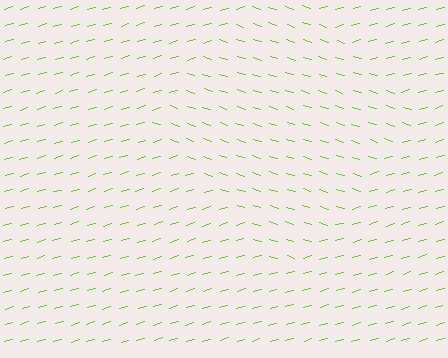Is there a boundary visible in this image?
Yes, there is a texture boundary formed by a change in line orientation.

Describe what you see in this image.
The image is filled with small lime line segments. A diamond region in the image has lines oriented differently from the surrounding lines, creating a visible texture boundary.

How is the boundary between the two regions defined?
The boundary is defined purely by a change in line orientation (approximately 34 degrees difference). All lines are the same color and thickness.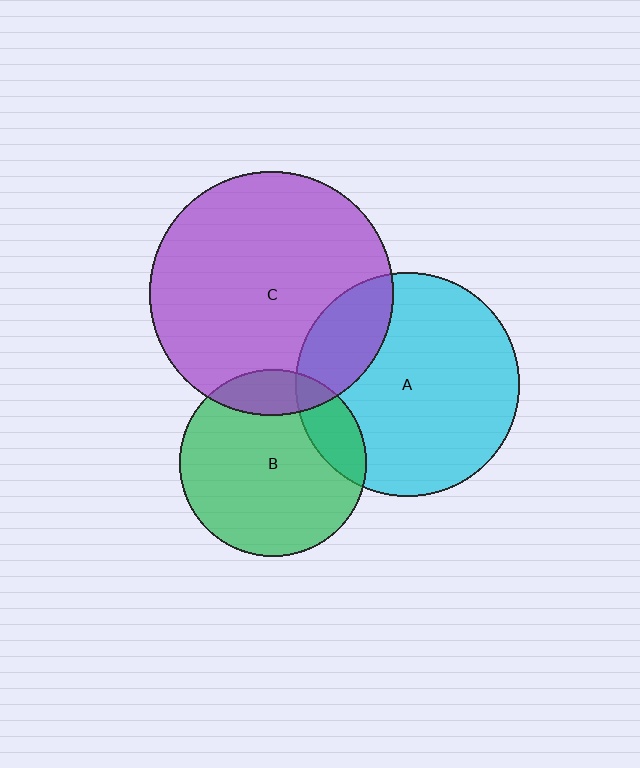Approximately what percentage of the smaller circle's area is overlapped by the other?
Approximately 20%.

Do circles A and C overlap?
Yes.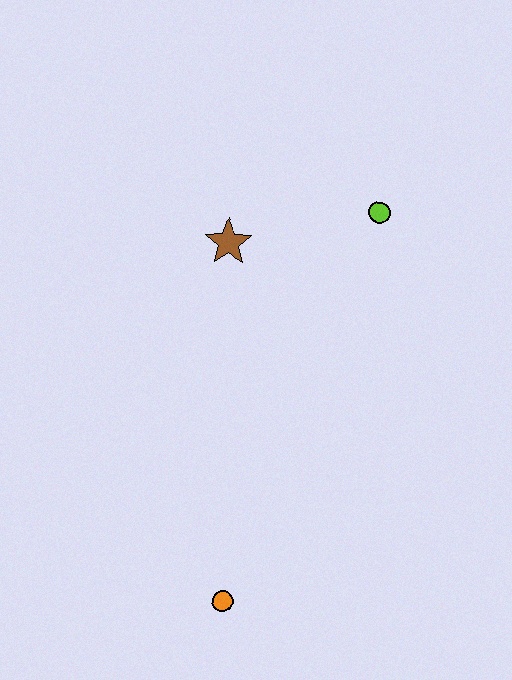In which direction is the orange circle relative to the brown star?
The orange circle is below the brown star.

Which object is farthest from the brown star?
The orange circle is farthest from the brown star.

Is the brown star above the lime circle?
No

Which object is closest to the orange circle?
The brown star is closest to the orange circle.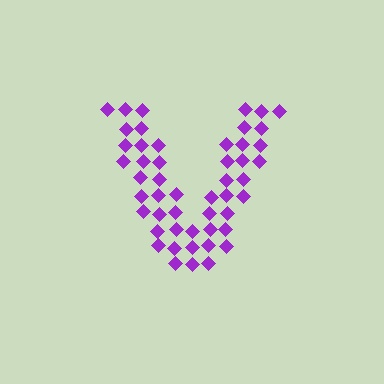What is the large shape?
The large shape is the letter V.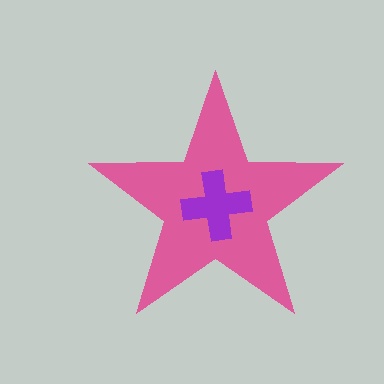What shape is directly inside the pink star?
The purple cross.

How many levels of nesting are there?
2.